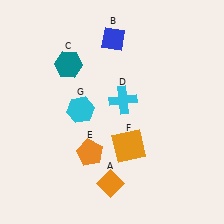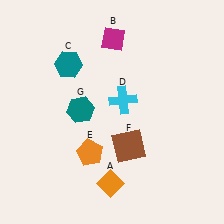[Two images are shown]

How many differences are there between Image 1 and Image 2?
There are 3 differences between the two images.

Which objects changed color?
B changed from blue to magenta. F changed from orange to brown. G changed from cyan to teal.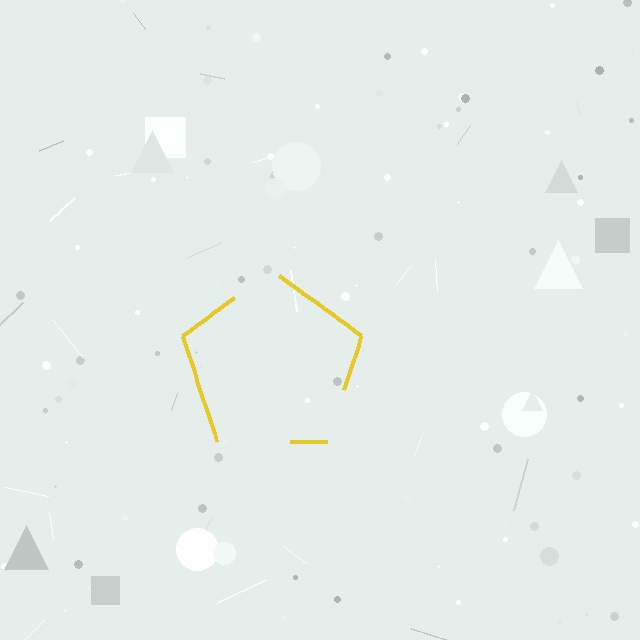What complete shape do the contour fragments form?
The contour fragments form a pentagon.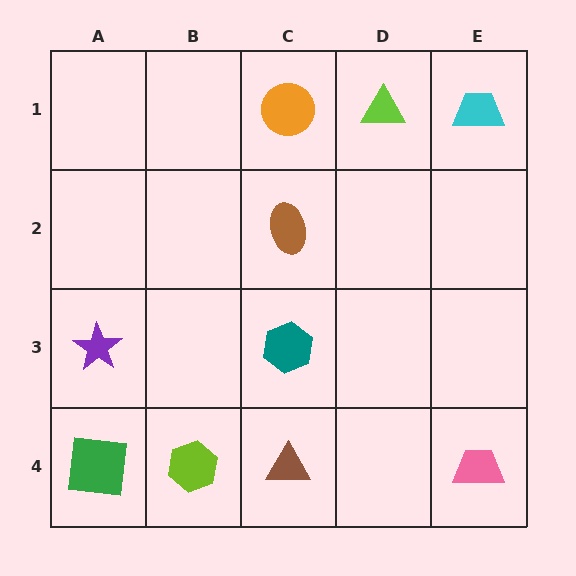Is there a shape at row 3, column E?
No, that cell is empty.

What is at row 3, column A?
A purple star.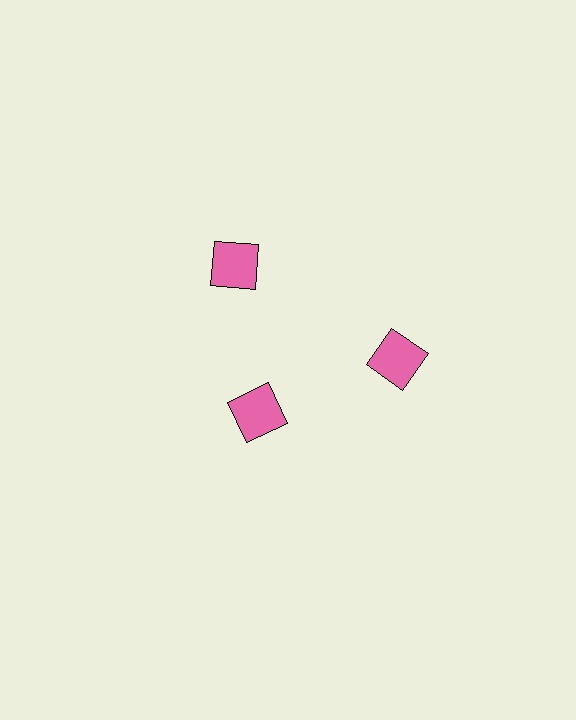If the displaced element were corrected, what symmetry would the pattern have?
It would have 3-fold rotational symmetry — the pattern would map onto itself every 120 degrees.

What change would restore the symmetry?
The symmetry would be restored by moving it outward, back onto the ring so that all 3 squares sit at equal angles and equal distance from the center.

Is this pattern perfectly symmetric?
No. The 3 pink squares are arranged in a ring, but one element near the 7 o'clock position is pulled inward toward the center, breaking the 3-fold rotational symmetry.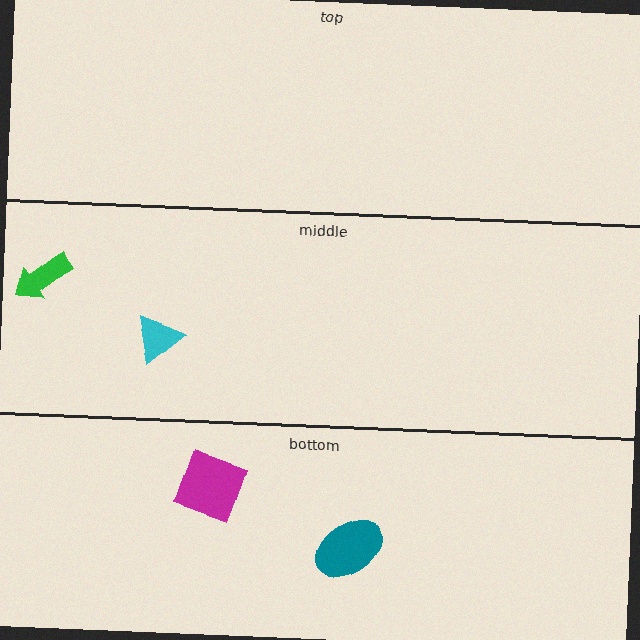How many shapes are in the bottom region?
2.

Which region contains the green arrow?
The middle region.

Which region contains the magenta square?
The bottom region.